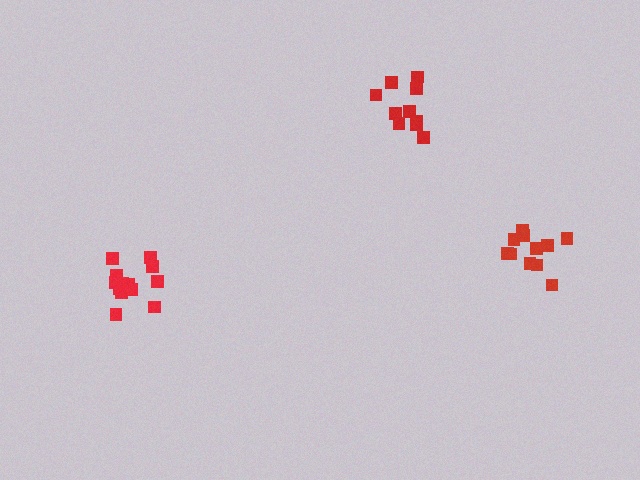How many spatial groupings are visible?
There are 3 spatial groupings.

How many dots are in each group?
Group 1: 11 dots, Group 2: 14 dots, Group 3: 10 dots (35 total).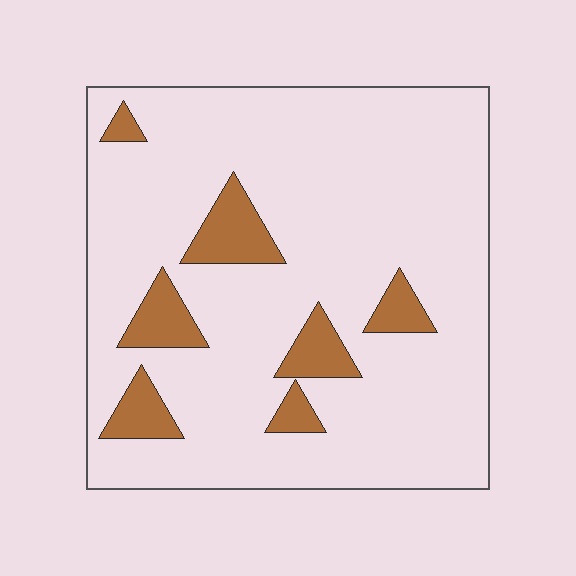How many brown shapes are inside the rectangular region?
7.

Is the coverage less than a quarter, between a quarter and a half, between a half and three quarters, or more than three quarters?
Less than a quarter.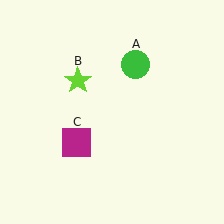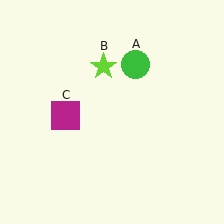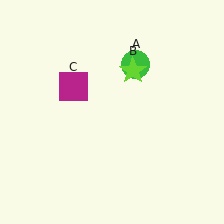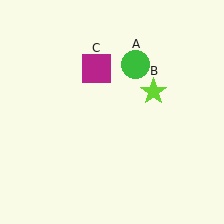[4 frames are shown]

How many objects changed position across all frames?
2 objects changed position: lime star (object B), magenta square (object C).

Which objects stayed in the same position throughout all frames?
Green circle (object A) remained stationary.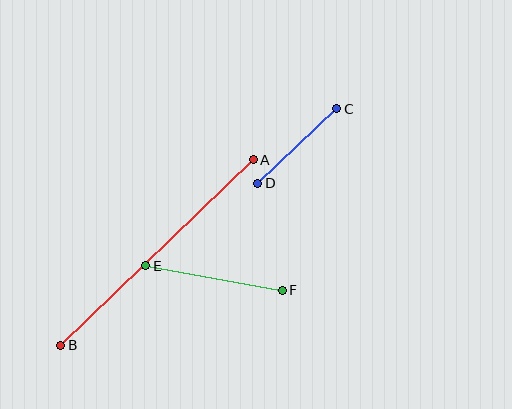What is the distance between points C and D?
The distance is approximately 109 pixels.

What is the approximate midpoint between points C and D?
The midpoint is at approximately (297, 146) pixels.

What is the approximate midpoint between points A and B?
The midpoint is at approximately (157, 252) pixels.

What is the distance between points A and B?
The distance is approximately 267 pixels.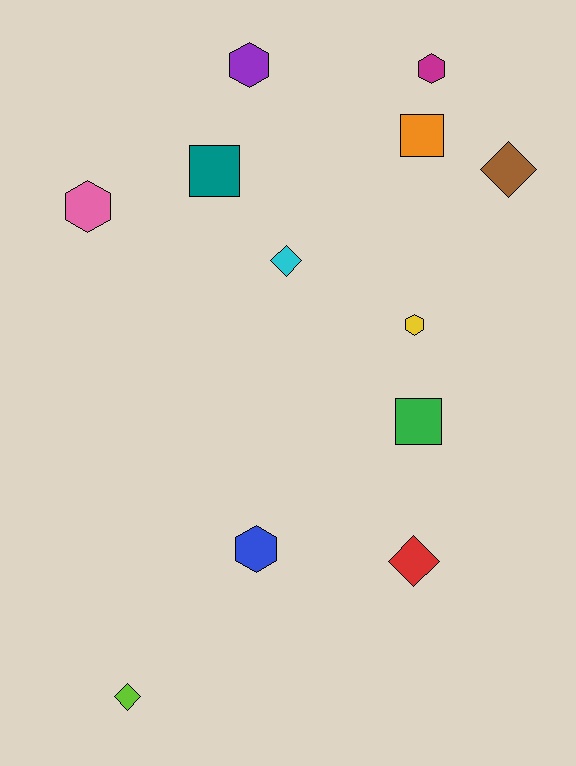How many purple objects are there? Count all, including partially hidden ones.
There is 1 purple object.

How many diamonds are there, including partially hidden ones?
There are 4 diamonds.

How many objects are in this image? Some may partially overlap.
There are 12 objects.